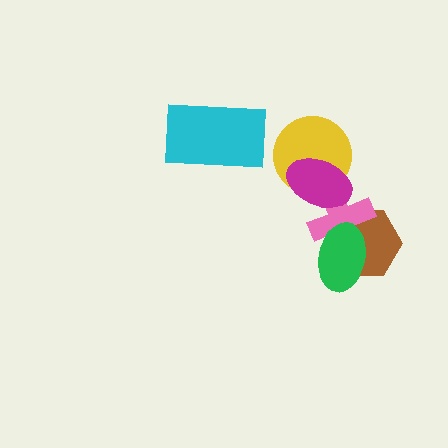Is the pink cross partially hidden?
Yes, it is partially covered by another shape.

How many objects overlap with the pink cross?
3 objects overlap with the pink cross.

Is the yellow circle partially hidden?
Yes, it is partially covered by another shape.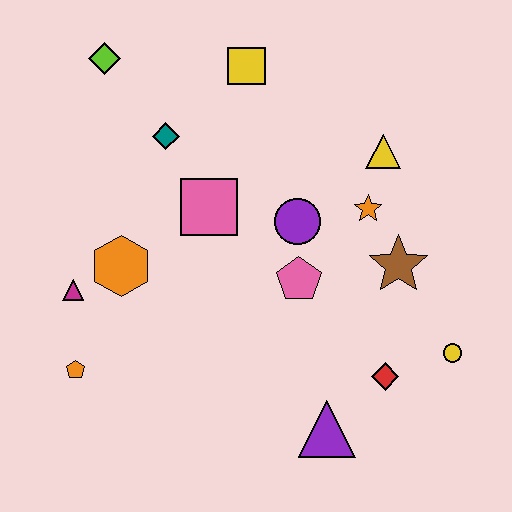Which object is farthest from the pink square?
The yellow circle is farthest from the pink square.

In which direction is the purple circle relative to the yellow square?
The purple circle is below the yellow square.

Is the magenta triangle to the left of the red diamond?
Yes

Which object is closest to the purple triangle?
The red diamond is closest to the purple triangle.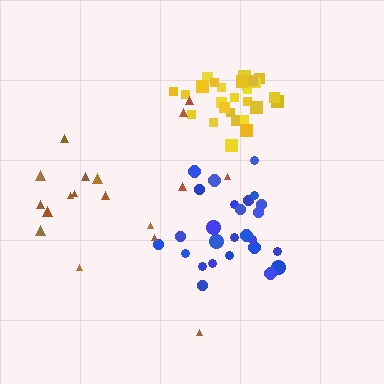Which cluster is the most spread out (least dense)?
Brown.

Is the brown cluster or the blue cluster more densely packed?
Blue.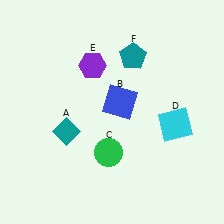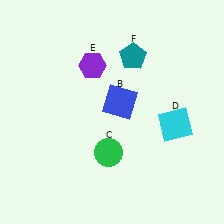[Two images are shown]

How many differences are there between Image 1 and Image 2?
There is 1 difference between the two images.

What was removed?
The teal diamond (A) was removed in Image 2.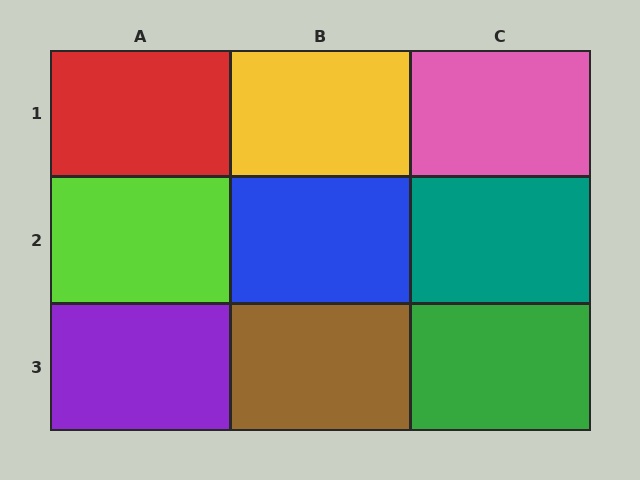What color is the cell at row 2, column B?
Blue.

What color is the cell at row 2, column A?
Lime.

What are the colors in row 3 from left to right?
Purple, brown, green.